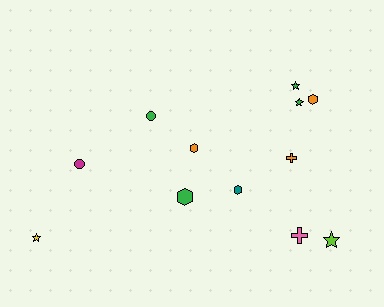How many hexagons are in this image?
There are 4 hexagons.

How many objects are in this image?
There are 12 objects.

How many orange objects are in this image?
There are 3 orange objects.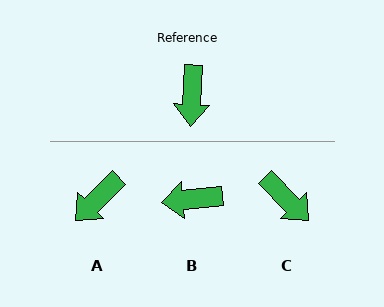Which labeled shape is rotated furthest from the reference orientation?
B, about 82 degrees away.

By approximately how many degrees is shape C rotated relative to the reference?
Approximately 47 degrees counter-clockwise.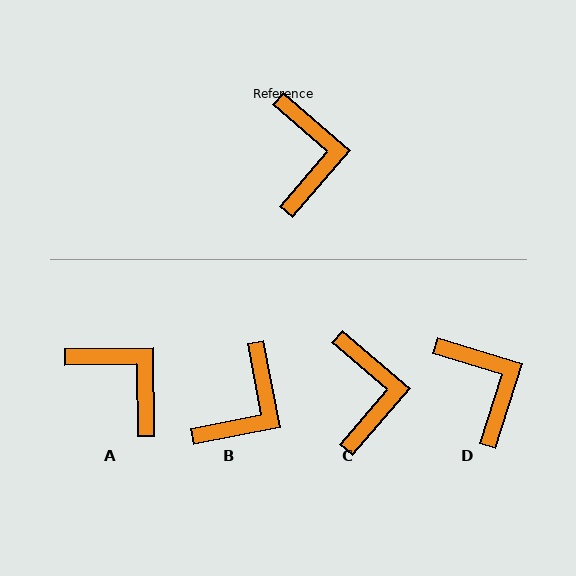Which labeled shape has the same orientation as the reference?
C.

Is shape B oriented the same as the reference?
No, it is off by about 38 degrees.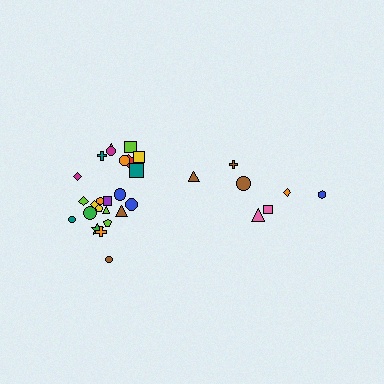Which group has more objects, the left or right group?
The left group.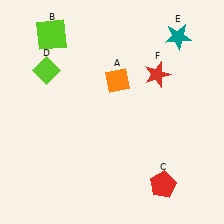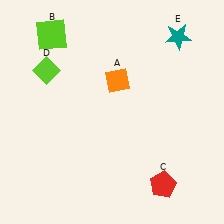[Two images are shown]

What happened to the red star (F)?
The red star (F) was removed in Image 2. It was in the top-right area of Image 1.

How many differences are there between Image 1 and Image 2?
There is 1 difference between the two images.